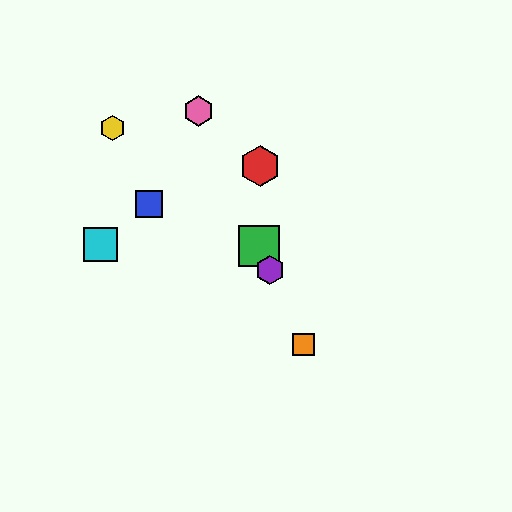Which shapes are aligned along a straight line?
The green square, the purple hexagon, the orange square, the pink hexagon are aligned along a straight line.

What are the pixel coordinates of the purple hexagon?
The purple hexagon is at (270, 270).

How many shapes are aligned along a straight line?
4 shapes (the green square, the purple hexagon, the orange square, the pink hexagon) are aligned along a straight line.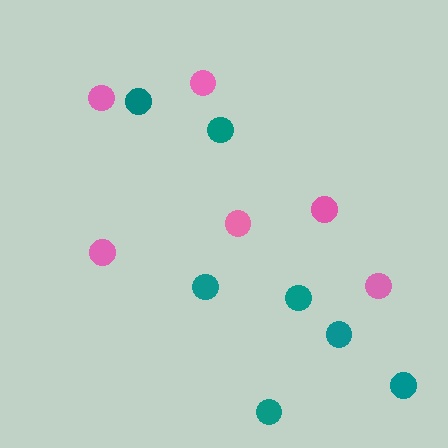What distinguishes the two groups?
There are 2 groups: one group of teal circles (7) and one group of pink circles (6).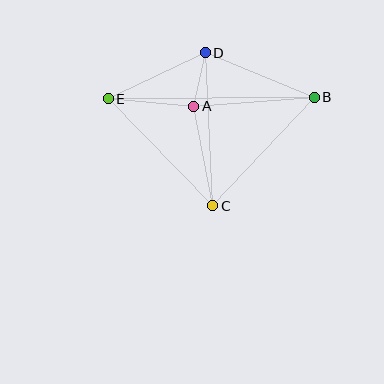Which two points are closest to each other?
Points A and D are closest to each other.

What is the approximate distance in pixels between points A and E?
The distance between A and E is approximately 86 pixels.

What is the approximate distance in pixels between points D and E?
The distance between D and E is approximately 107 pixels.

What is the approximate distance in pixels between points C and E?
The distance between C and E is approximately 150 pixels.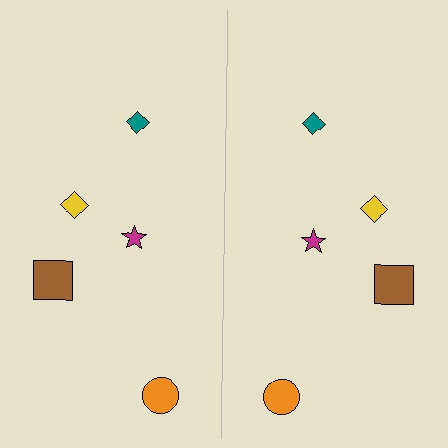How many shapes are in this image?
There are 10 shapes in this image.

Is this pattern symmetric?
Yes, this pattern has bilateral (reflection) symmetry.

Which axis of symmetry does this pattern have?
The pattern has a vertical axis of symmetry running through the center of the image.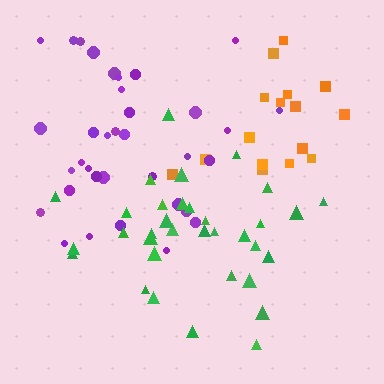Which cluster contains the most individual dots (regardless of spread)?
Purple (35).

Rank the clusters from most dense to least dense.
purple, green, orange.